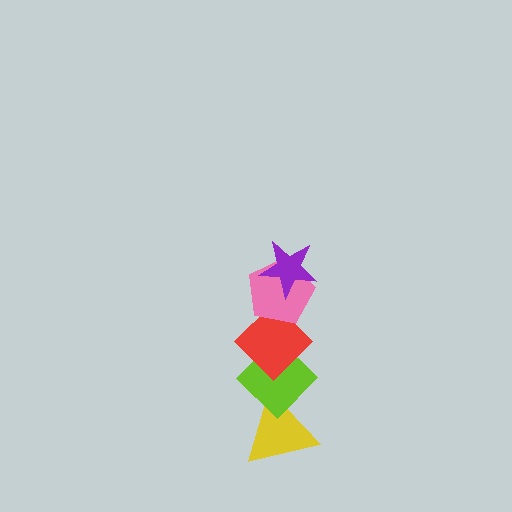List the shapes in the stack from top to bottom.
From top to bottom: the purple star, the pink pentagon, the red diamond, the lime diamond, the yellow triangle.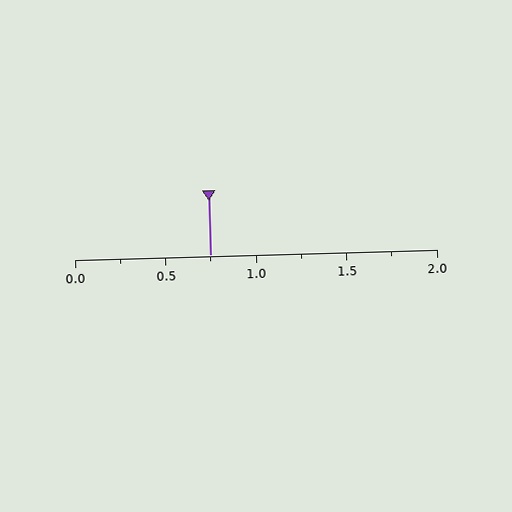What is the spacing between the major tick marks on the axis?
The major ticks are spaced 0.5 apart.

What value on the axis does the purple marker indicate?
The marker indicates approximately 0.75.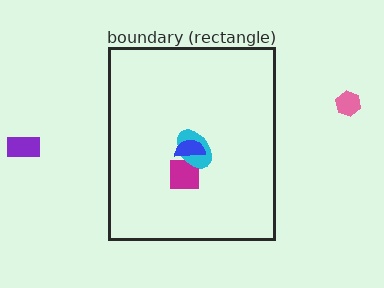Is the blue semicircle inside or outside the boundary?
Inside.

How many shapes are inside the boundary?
3 inside, 2 outside.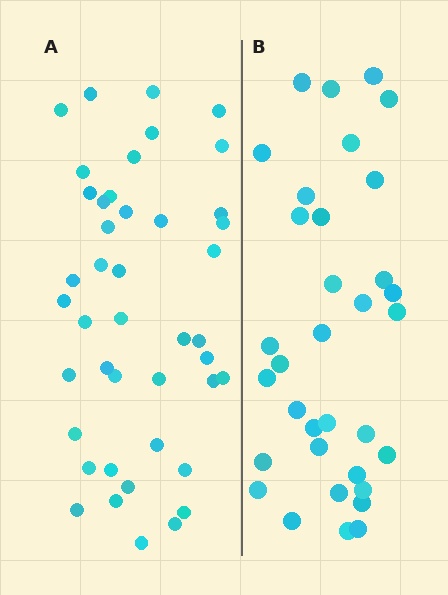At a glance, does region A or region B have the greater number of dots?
Region A (the left region) has more dots.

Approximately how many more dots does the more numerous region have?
Region A has roughly 8 or so more dots than region B.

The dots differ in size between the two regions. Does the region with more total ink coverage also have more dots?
No. Region B has more total ink coverage because its dots are larger, but region A actually contains more individual dots. Total area can be misleading — the number of items is what matters here.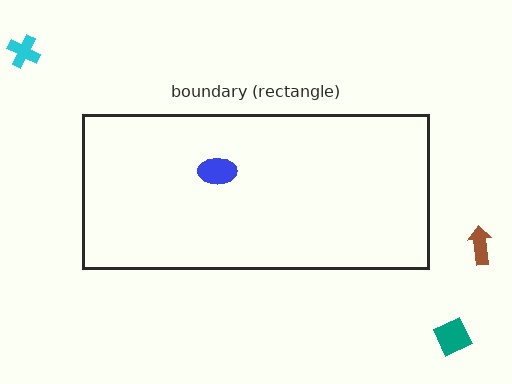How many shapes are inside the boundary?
1 inside, 3 outside.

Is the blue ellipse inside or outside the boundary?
Inside.